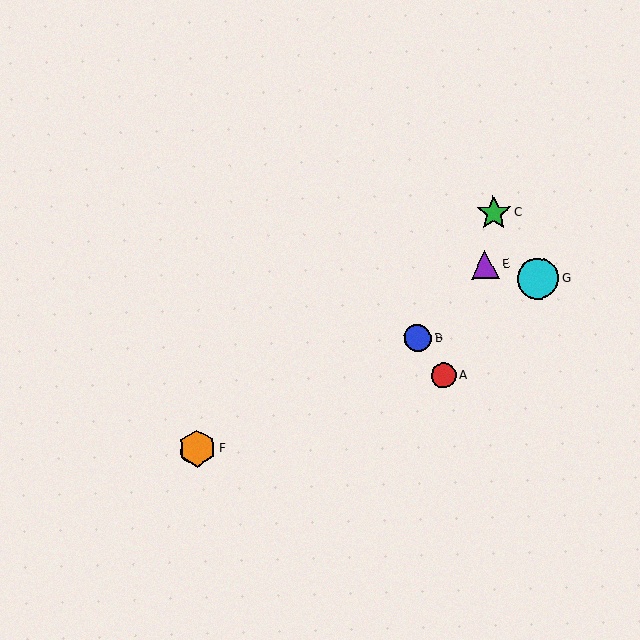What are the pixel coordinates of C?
Object C is at (494, 213).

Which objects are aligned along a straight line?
Objects B, D, F, G are aligned along a straight line.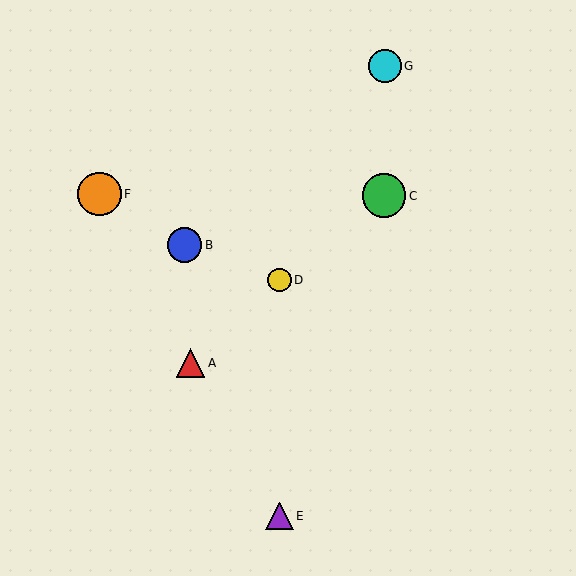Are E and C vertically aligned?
No, E is at x≈279 and C is at x≈384.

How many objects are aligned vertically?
2 objects (D, E) are aligned vertically.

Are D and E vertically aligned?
Yes, both are at x≈279.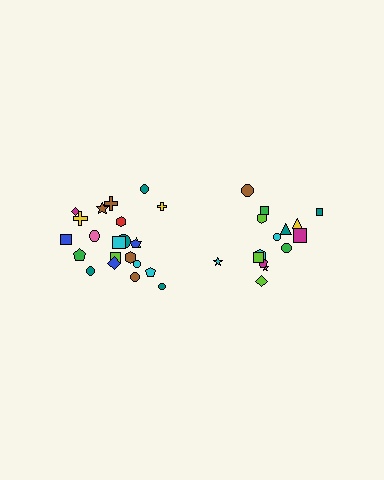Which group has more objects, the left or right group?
The left group.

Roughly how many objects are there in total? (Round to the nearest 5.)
Roughly 35 objects in total.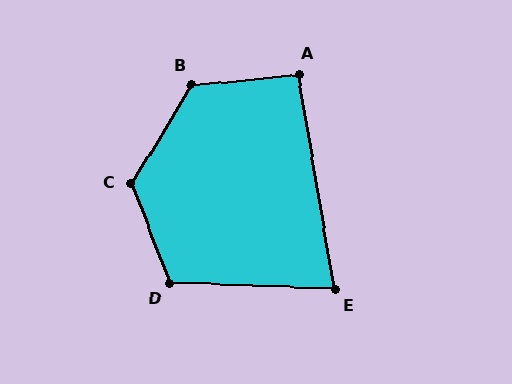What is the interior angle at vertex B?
Approximately 127 degrees (obtuse).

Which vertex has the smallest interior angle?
E, at approximately 78 degrees.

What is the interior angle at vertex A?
Approximately 94 degrees (approximately right).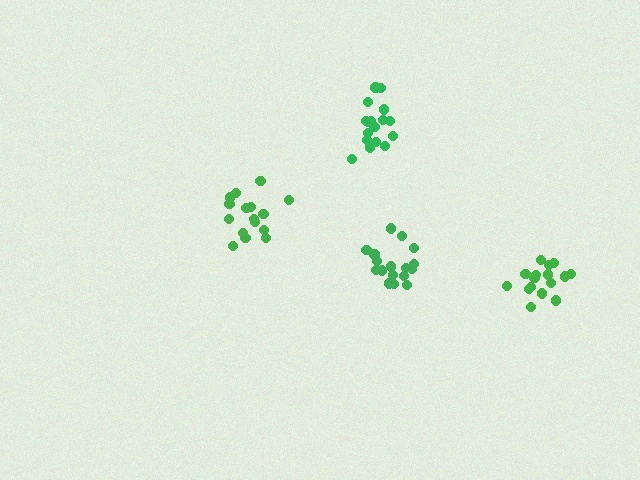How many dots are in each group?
Group 1: 17 dots, Group 2: 16 dots, Group 3: 17 dots, Group 4: 17 dots (67 total).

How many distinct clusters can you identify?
There are 4 distinct clusters.